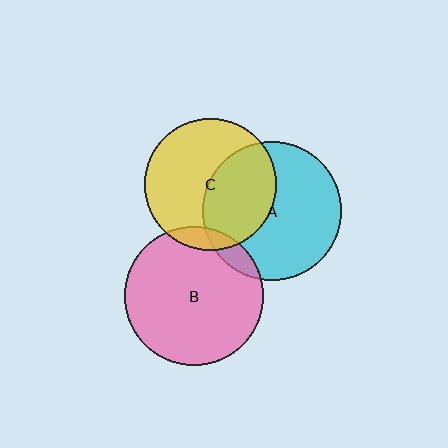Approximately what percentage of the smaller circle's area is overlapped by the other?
Approximately 40%.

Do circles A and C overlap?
Yes.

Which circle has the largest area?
Circle A (cyan).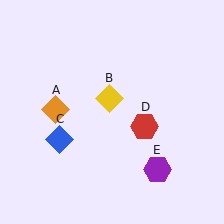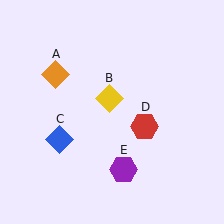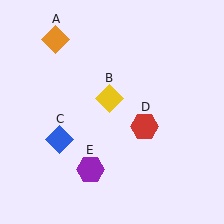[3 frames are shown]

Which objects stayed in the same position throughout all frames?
Yellow diamond (object B) and blue diamond (object C) and red hexagon (object D) remained stationary.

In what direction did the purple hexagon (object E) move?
The purple hexagon (object E) moved left.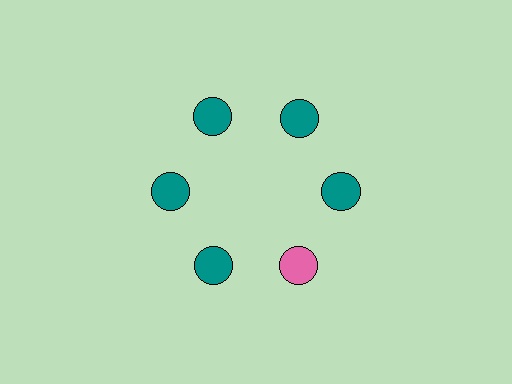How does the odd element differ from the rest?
It has a different color: pink instead of teal.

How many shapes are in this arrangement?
There are 6 shapes arranged in a ring pattern.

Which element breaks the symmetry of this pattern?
The pink circle at roughly the 5 o'clock position breaks the symmetry. All other shapes are teal circles.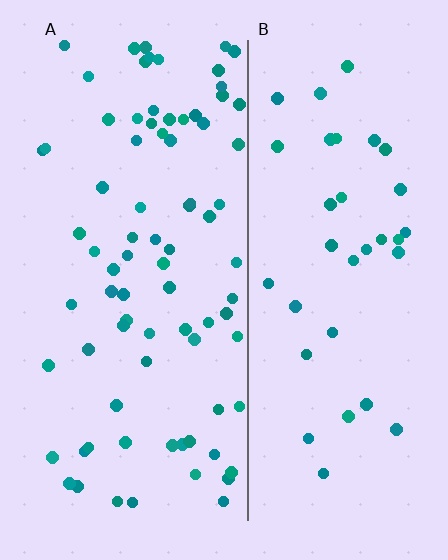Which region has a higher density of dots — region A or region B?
A (the left).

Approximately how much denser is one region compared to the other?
Approximately 2.2× — region A over region B.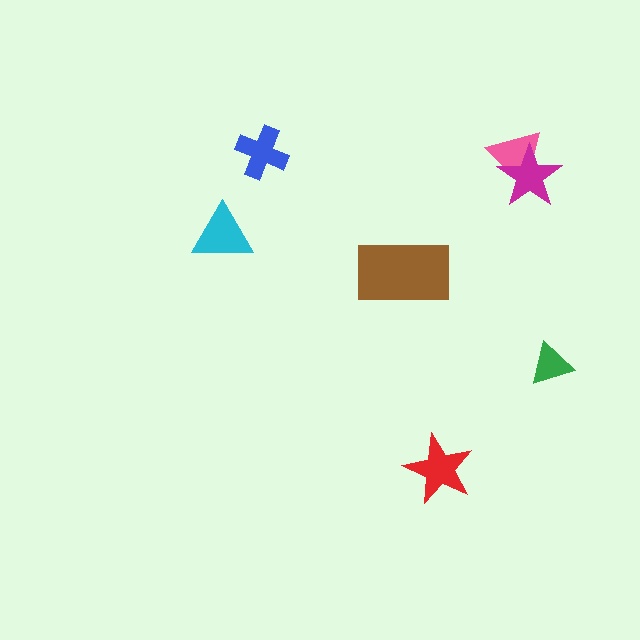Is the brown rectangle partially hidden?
No, no other shape covers it.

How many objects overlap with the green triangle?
0 objects overlap with the green triangle.